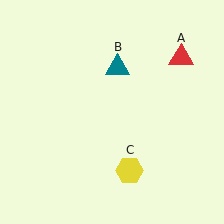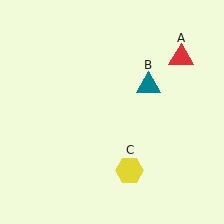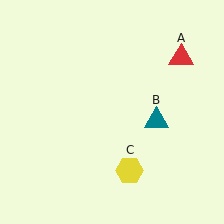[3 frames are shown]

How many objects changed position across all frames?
1 object changed position: teal triangle (object B).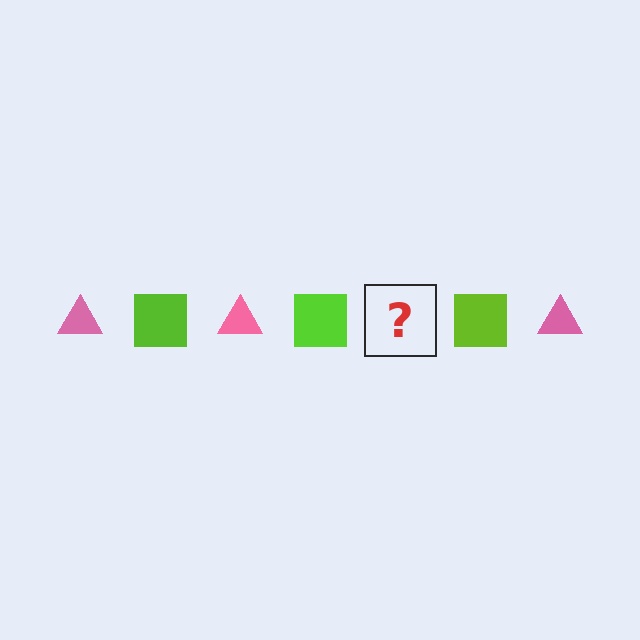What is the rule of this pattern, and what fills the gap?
The rule is that the pattern alternates between pink triangle and lime square. The gap should be filled with a pink triangle.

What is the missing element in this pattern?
The missing element is a pink triangle.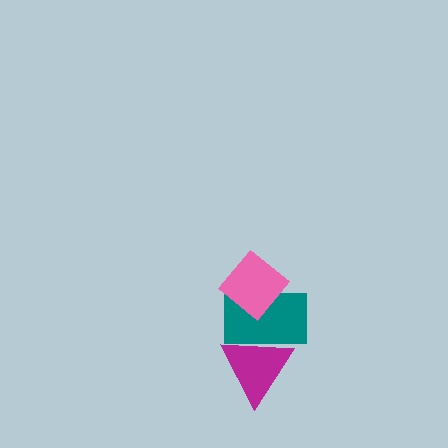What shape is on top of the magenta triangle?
The teal rectangle is on top of the magenta triangle.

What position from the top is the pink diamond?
The pink diamond is 1st from the top.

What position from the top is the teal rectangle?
The teal rectangle is 2nd from the top.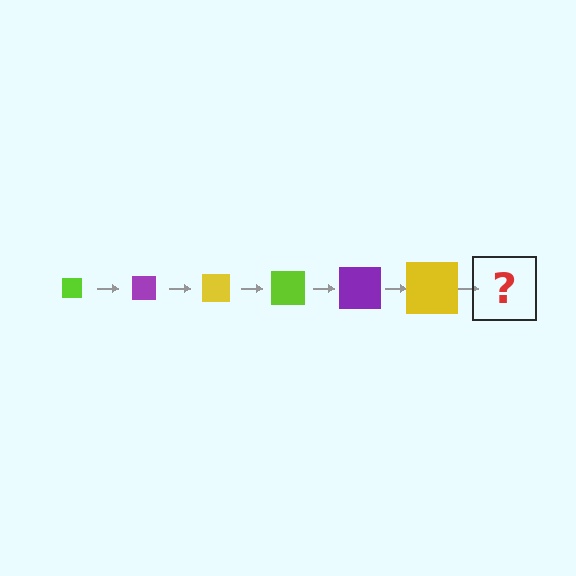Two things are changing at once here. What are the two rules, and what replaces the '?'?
The two rules are that the square grows larger each step and the color cycles through lime, purple, and yellow. The '?' should be a lime square, larger than the previous one.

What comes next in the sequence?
The next element should be a lime square, larger than the previous one.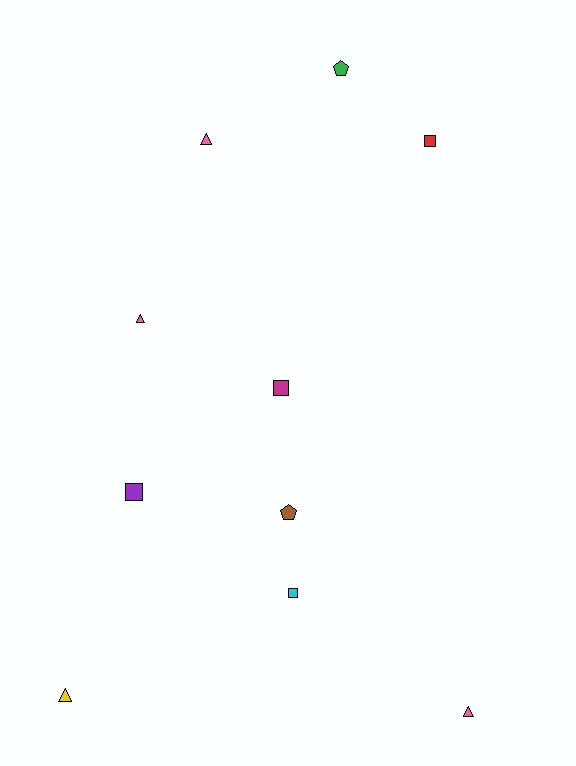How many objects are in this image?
There are 10 objects.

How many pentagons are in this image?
There are 2 pentagons.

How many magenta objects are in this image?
There is 1 magenta object.